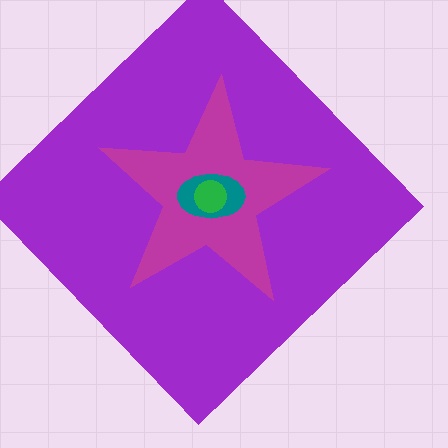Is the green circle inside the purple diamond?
Yes.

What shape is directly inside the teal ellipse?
The green circle.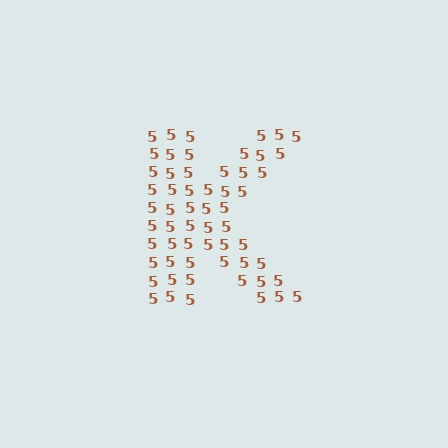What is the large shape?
The large shape is the letter K.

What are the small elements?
The small elements are digit 5's.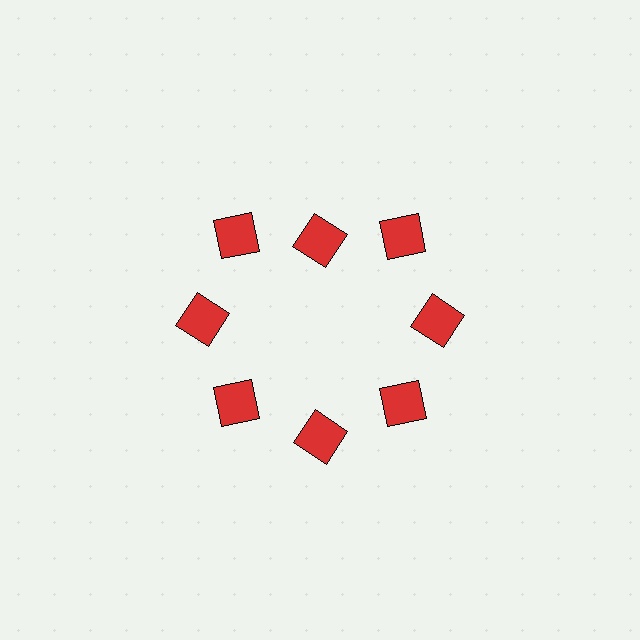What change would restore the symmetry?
The symmetry would be restored by moving it outward, back onto the ring so that all 8 squares sit at equal angles and equal distance from the center.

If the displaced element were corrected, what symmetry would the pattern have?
It would have 8-fold rotational symmetry — the pattern would map onto itself every 45 degrees.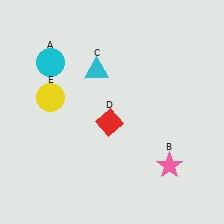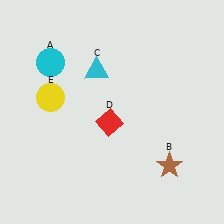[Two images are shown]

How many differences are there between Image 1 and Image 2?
There is 1 difference between the two images.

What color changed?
The star (B) changed from pink in Image 1 to brown in Image 2.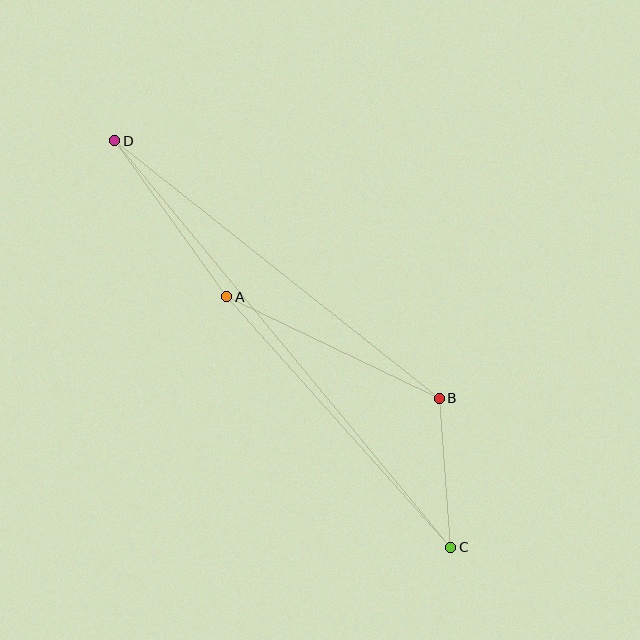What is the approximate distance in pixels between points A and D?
The distance between A and D is approximately 192 pixels.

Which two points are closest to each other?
Points B and C are closest to each other.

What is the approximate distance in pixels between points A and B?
The distance between A and B is approximately 235 pixels.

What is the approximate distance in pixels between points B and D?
The distance between B and D is approximately 414 pixels.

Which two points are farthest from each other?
Points C and D are farthest from each other.